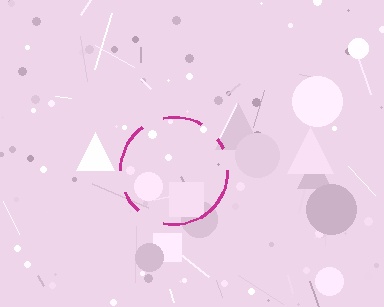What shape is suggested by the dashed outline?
The dashed outline suggests a circle.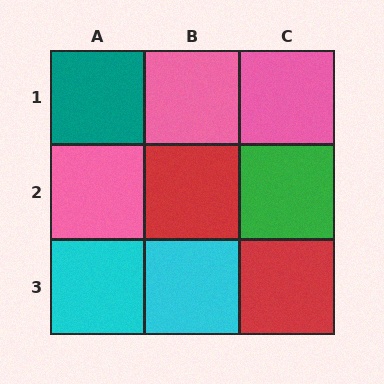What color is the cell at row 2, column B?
Red.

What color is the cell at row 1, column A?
Teal.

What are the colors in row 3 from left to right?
Cyan, cyan, red.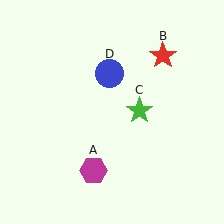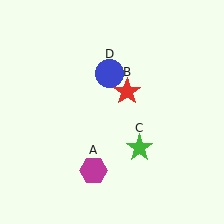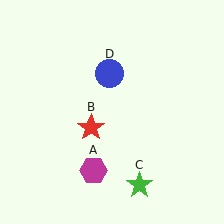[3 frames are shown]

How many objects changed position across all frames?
2 objects changed position: red star (object B), green star (object C).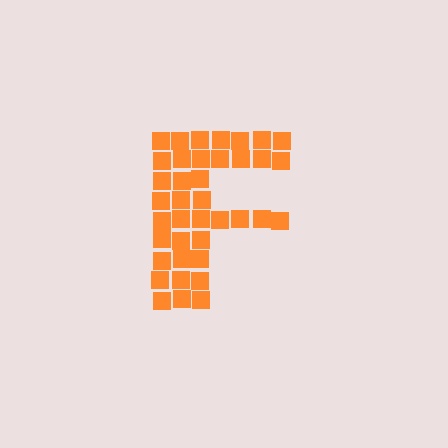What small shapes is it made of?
It is made of small squares.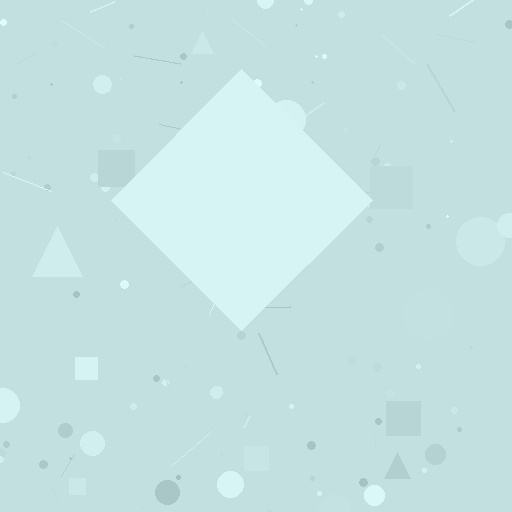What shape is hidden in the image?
A diamond is hidden in the image.